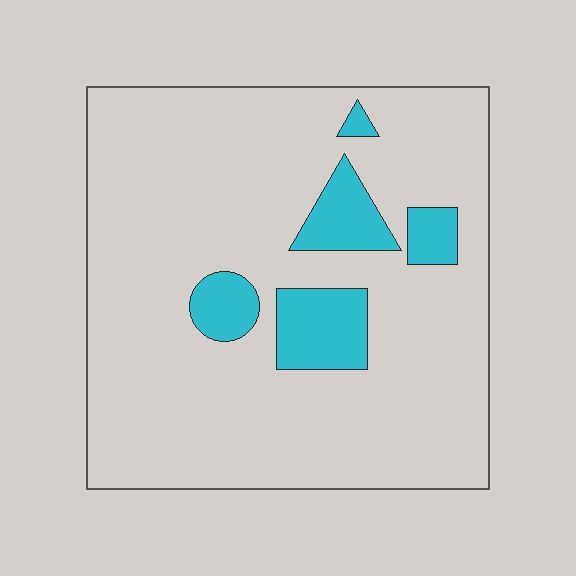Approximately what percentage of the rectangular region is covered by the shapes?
Approximately 15%.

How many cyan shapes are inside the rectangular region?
5.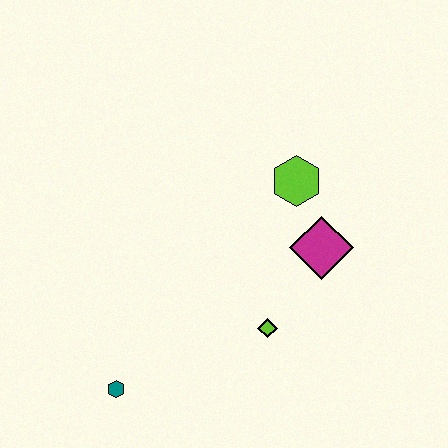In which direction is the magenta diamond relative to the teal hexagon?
The magenta diamond is to the right of the teal hexagon.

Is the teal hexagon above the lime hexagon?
No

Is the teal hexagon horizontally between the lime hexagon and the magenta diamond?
No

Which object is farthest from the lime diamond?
The teal hexagon is farthest from the lime diamond.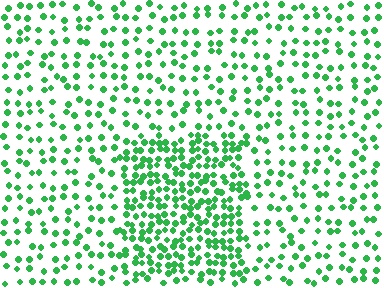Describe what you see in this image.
The image contains small green elements arranged at two different densities. A rectangle-shaped region is visible where the elements are more densely packed than the surrounding area.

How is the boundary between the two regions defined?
The boundary is defined by a change in element density (approximately 2.2x ratio). All elements are the same color, size, and shape.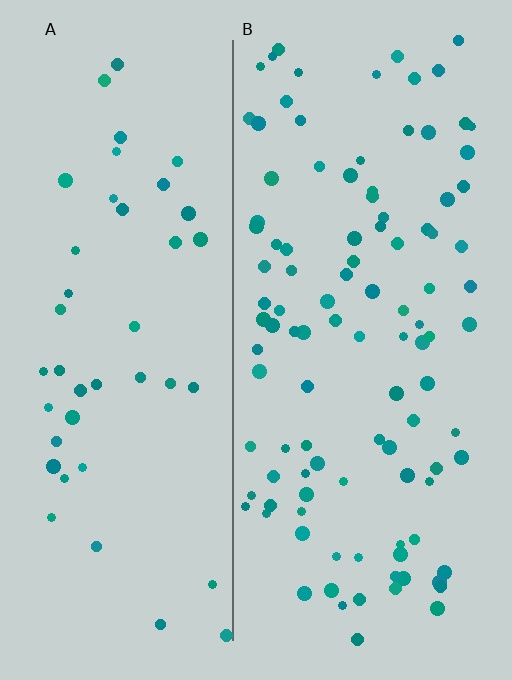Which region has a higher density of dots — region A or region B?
B (the right).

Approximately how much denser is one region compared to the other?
Approximately 2.4× — region B over region A.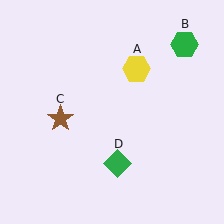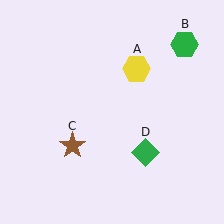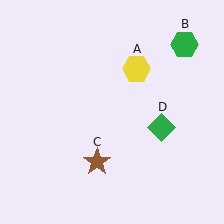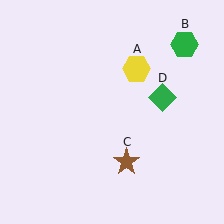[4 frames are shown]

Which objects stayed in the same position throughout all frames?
Yellow hexagon (object A) and green hexagon (object B) remained stationary.